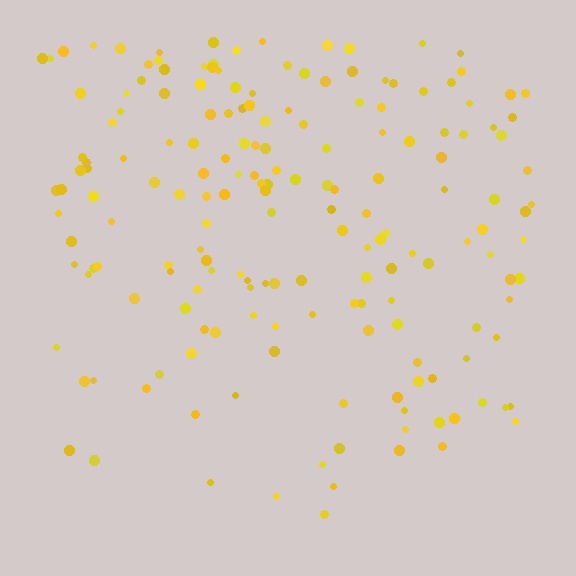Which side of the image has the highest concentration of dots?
The top.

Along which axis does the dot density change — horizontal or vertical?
Vertical.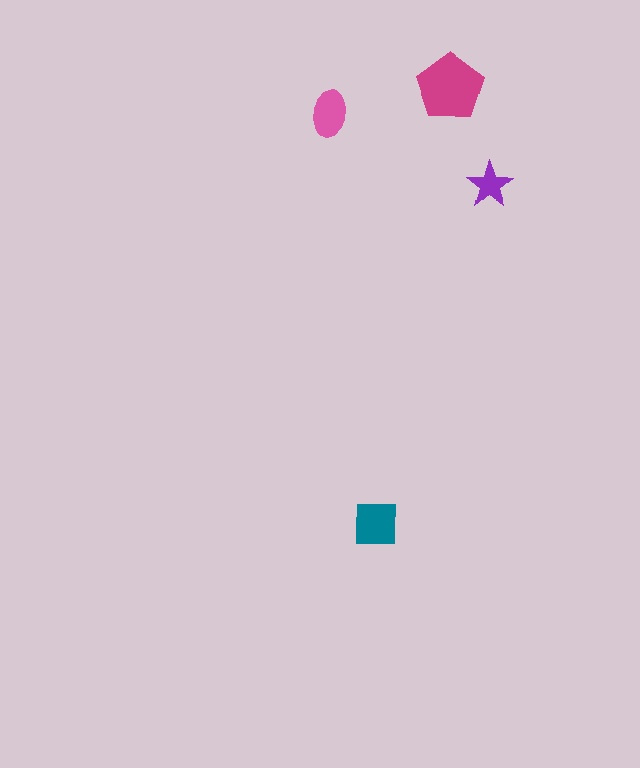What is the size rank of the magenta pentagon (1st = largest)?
1st.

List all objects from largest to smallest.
The magenta pentagon, the teal square, the pink ellipse, the purple star.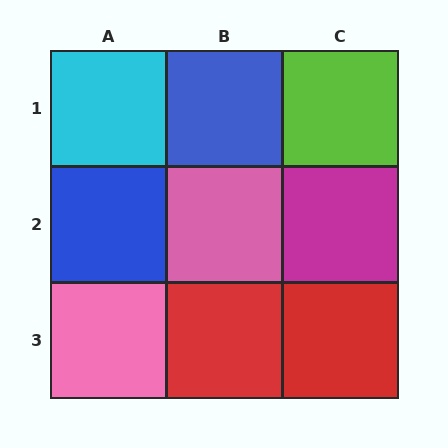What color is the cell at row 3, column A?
Pink.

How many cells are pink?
2 cells are pink.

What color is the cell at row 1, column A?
Cyan.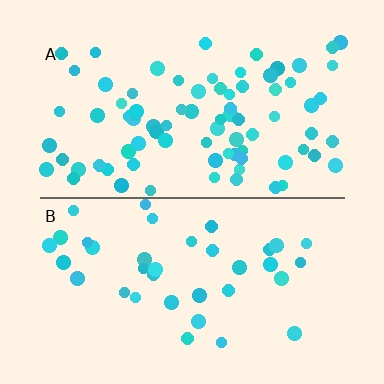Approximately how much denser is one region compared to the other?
Approximately 2.2× — region A over region B.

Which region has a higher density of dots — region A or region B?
A (the top).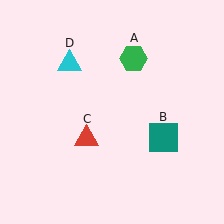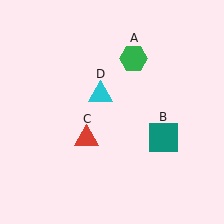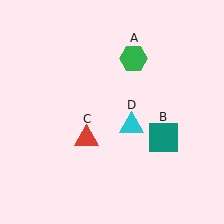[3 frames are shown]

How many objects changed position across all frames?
1 object changed position: cyan triangle (object D).